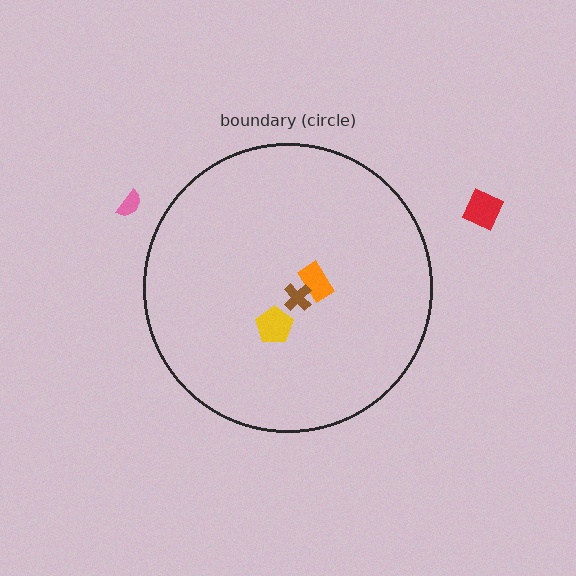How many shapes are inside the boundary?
3 inside, 2 outside.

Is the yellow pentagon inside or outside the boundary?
Inside.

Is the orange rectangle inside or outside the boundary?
Inside.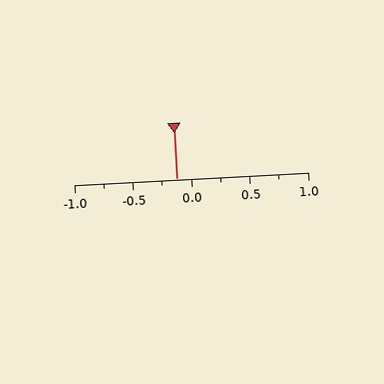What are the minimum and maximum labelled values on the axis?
The axis runs from -1.0 to 1.0.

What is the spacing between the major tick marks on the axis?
The major ticks are spaced 0.5 apart.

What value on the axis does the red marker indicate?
The marker indicates approximately -0.12.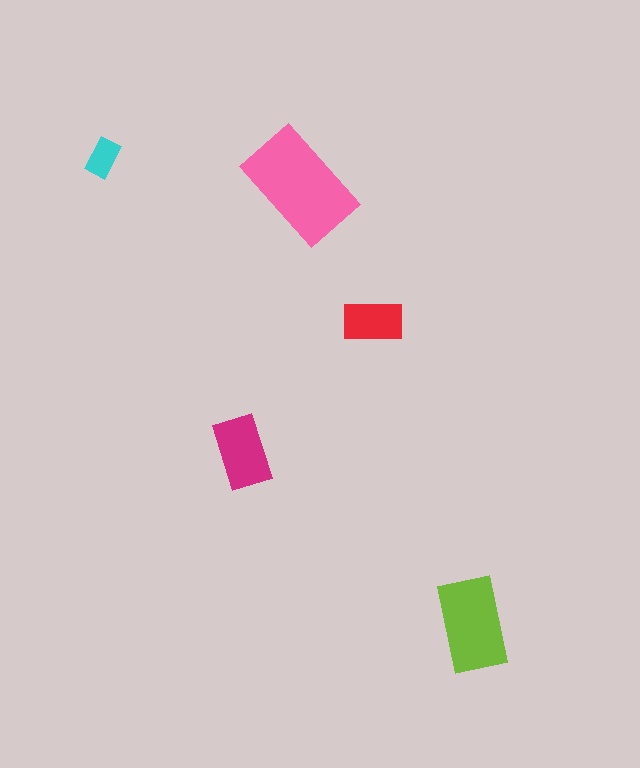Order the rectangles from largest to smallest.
the pink one, the lime one, the magenta one, the red one, the cyan one.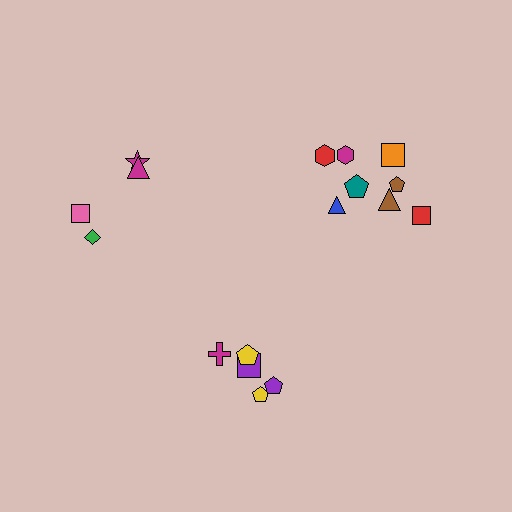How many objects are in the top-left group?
There are 4 objects.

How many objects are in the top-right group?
There are 8 objects.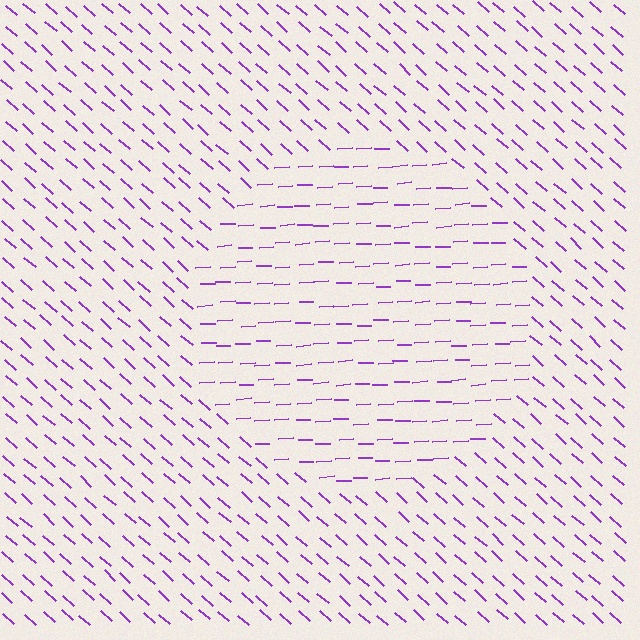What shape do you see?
I see a circle.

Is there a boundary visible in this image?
Yes, there is a texture boundary formed by a change in line orientation.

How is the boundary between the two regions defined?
The boundary is defined purely by a change in line orientation (approximately 45 degrees difference). All lines are the same color and thickness.